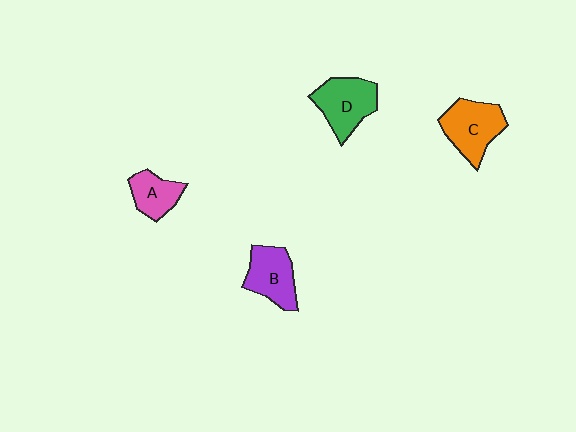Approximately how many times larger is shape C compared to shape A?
Approximately 1.5 times.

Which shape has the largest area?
Shape C (orange).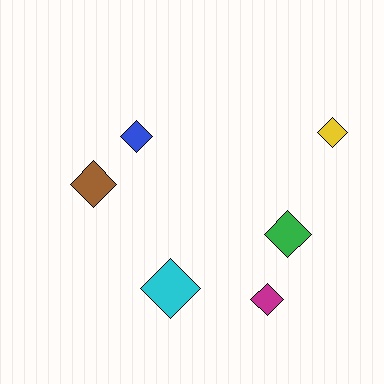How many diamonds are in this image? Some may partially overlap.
There are 6 diamonds.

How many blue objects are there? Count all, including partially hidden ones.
There is 1 blue object.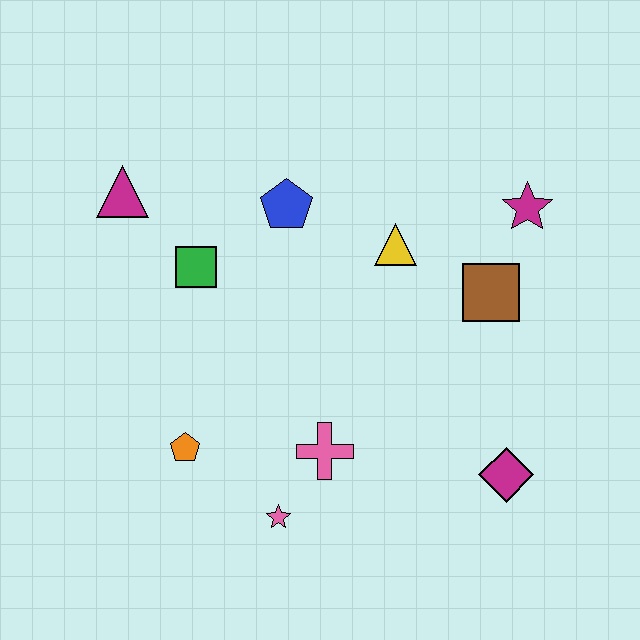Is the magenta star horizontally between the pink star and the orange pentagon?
No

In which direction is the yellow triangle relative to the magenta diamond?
The yellow triangle is above the magenta diamond.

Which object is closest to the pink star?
The pink cross is closest to the pink star.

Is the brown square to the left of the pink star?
No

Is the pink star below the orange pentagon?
Yes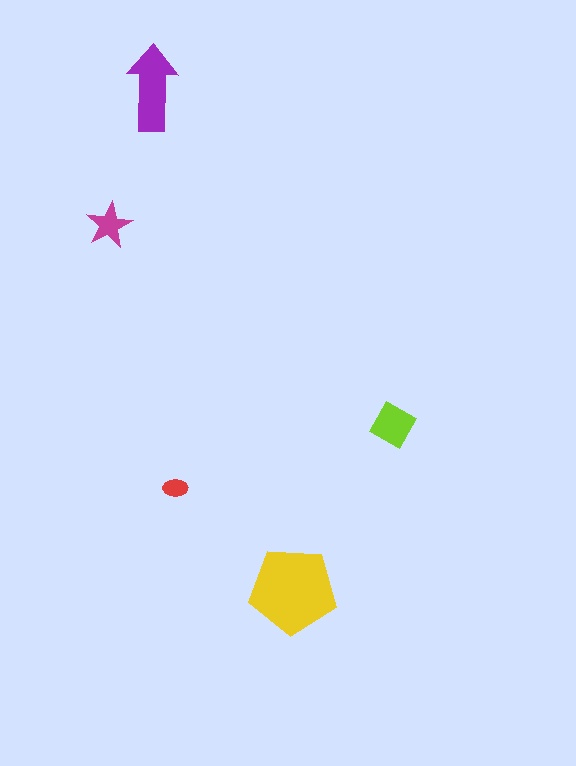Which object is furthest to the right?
The lime square is rightmost.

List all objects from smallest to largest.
The red ellipse, the magenta star, the lime square, the purple arrow, the yellow pentagon.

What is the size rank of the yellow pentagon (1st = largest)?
1st.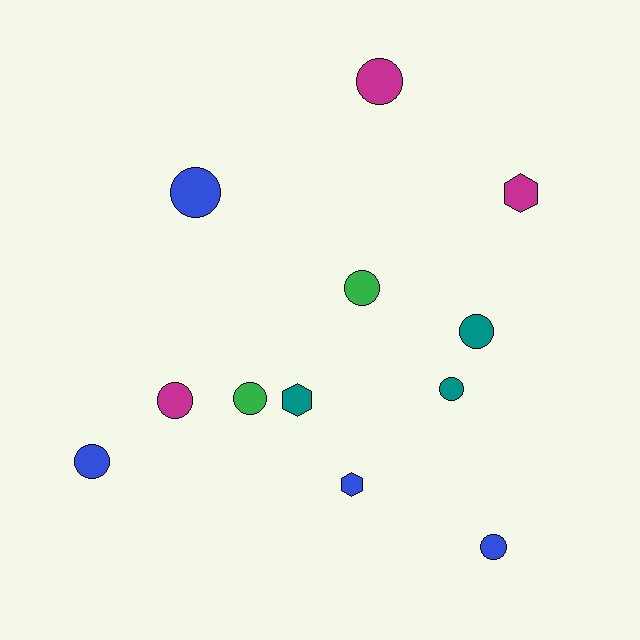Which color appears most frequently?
Blue, with 4 objects.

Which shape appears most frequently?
Circle, with 9 objects.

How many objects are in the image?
There are 12 objects.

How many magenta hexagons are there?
There is 1 magenta hexagon.